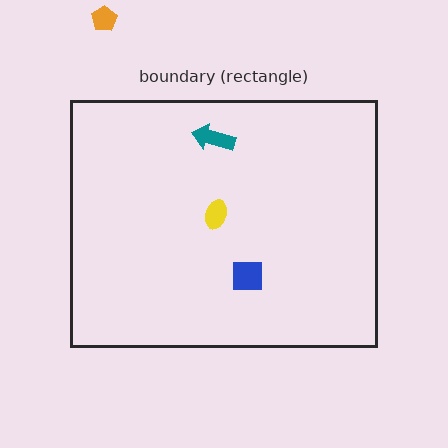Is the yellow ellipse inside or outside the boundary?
Inside.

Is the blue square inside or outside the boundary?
Inside.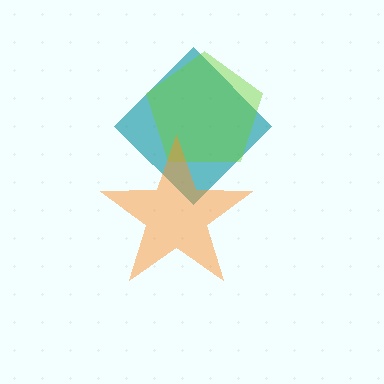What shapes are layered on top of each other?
The layered shapes are: a teal diamond, a lime pentagon, an orange star.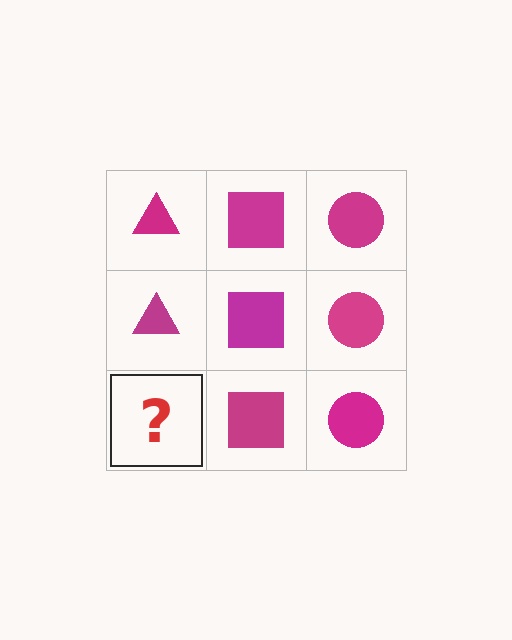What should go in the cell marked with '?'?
The missing cell should contain a magenta triangle.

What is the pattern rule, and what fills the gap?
The rule is that each column has a consistent shape. The gap should be filled with a magenta triangle.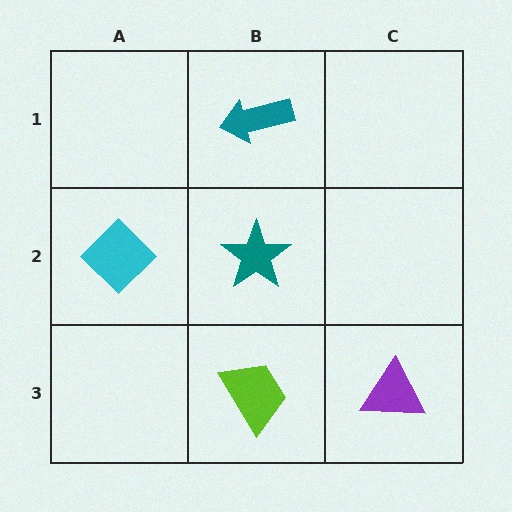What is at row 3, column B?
A lime trapezoid.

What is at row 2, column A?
A cyan diamond.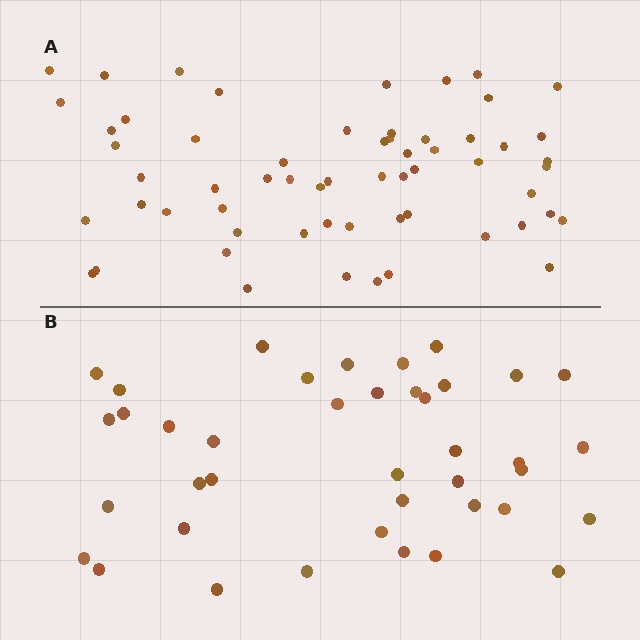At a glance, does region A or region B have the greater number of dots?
Region A (the top region) has more dots.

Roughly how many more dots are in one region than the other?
Region A has approximately 20 more dots than region B.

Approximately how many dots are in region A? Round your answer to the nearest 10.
About 60 dots.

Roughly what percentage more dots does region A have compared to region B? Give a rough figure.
About 50% more.